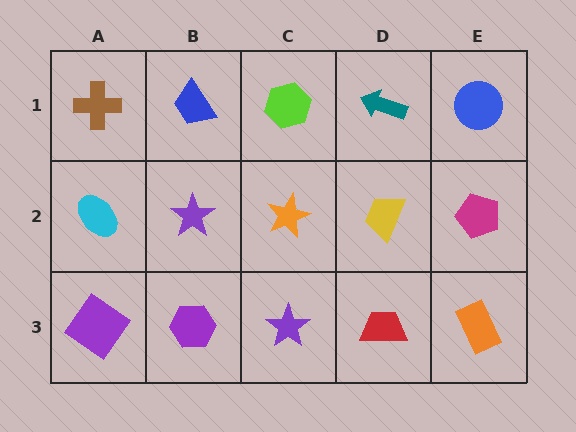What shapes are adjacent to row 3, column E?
A magenta pentagon (row 2, column E), a red trapezoid (row 3, column D).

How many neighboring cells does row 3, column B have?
3.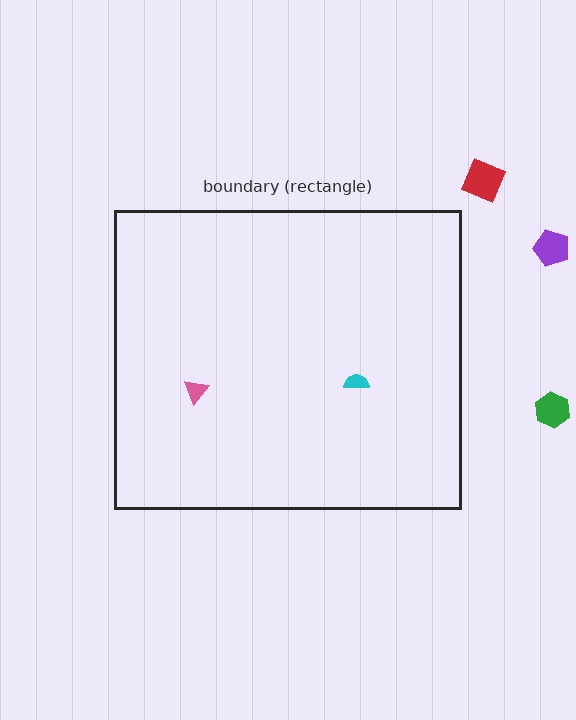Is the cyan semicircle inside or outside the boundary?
Inside.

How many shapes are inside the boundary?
2 inside, 3 outside.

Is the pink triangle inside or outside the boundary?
Inside.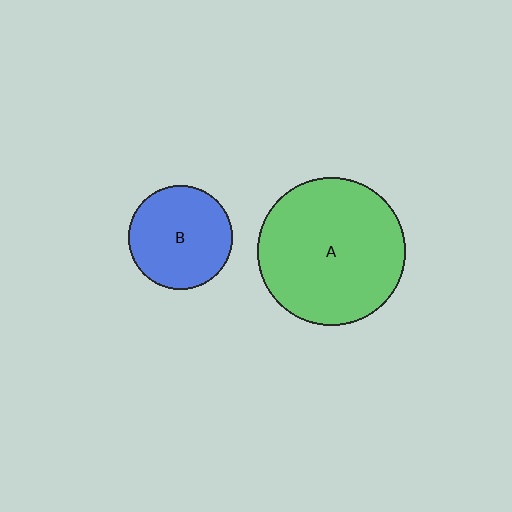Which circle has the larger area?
Circle A (green).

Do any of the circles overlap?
No, none of the circles overlap.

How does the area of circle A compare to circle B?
Approximately 2.0 times.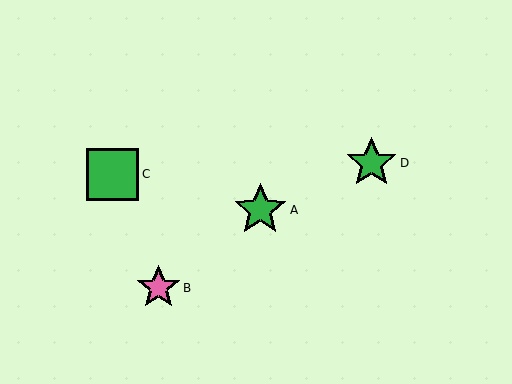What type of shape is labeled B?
Shape B is a pink star.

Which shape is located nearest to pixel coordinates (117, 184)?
The green square (labeled C) at (113, 174) is nearest to that location.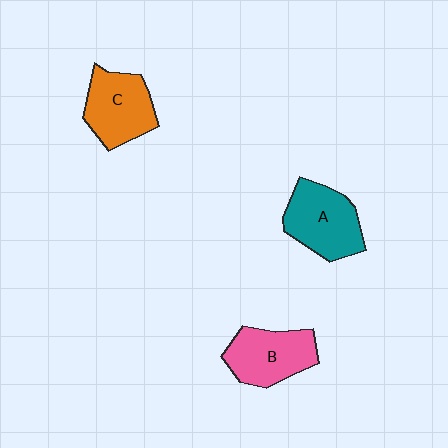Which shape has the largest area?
Shape A (teal).